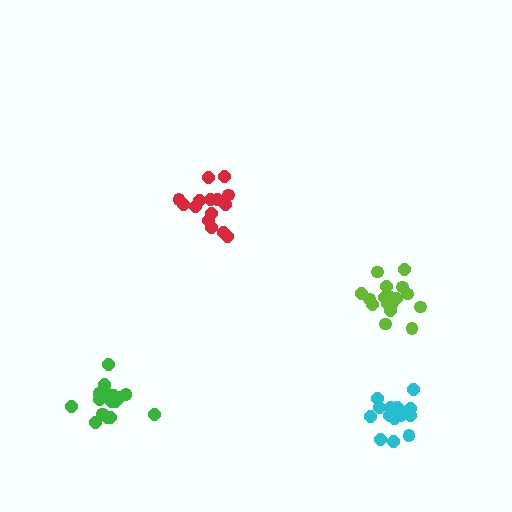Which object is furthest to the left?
The green cluster is leftmost.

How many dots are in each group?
Group 1: 15 dots, Group 2: 18 dots, Group 3: 15 dots, Group 4: 16 dots (64 total).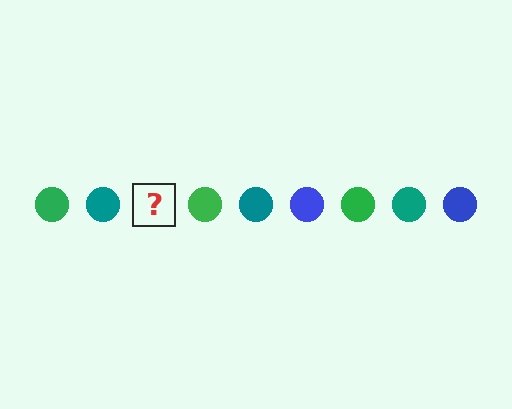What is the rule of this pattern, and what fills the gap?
The rule is that the pattern cycles through green, teal, blue circles. The gap should be filled with a blue circle.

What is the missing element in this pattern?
The missing element is a blue circle.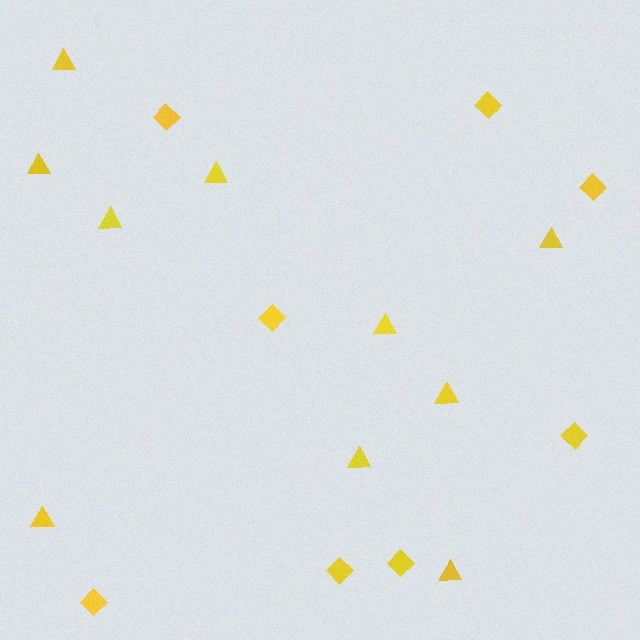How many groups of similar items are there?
There are 2 groups: one group of diamonds (8) and one group of triangles (10).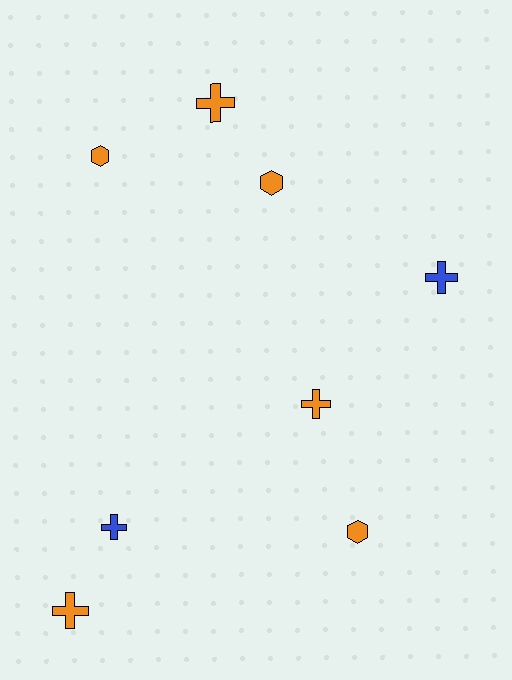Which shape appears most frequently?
Cross, with 5 objects.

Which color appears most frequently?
Orange, with 6 objects.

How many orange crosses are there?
There are 3 orange crosses.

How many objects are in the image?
There are 8 objects.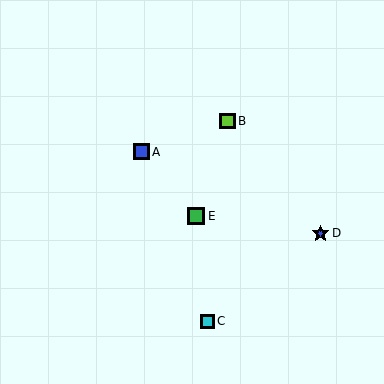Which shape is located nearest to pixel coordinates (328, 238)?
The blue star (labeled D) at (320, 233) is nearest to that location.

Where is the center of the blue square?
The center of the blue square is at (141, 152).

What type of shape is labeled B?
Shape B is a lime square.